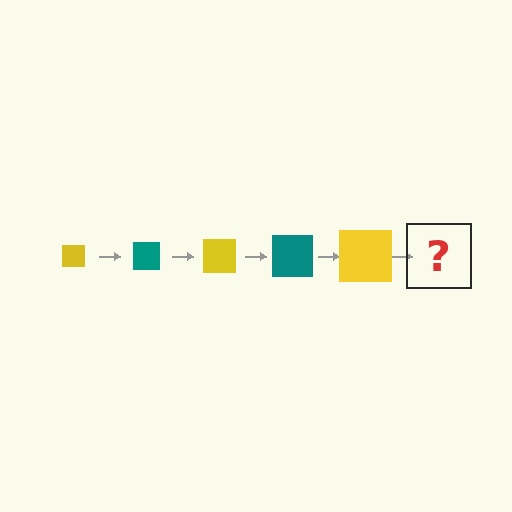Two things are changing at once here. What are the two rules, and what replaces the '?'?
The two rules are that the square grows larger each step and the color cycles through yellow and teal. The '?' should be a teal square, larger than the previous one.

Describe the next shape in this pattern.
It should be a teal square, larger than the previous one.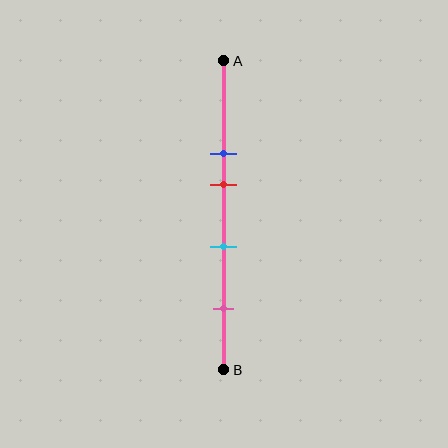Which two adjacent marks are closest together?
The blue and red marks are the closest adjacent pair.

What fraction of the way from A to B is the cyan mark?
The cyan mark is approximately 60% (0.6) of the way from A to B.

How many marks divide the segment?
There are 4 marks dividing the segment.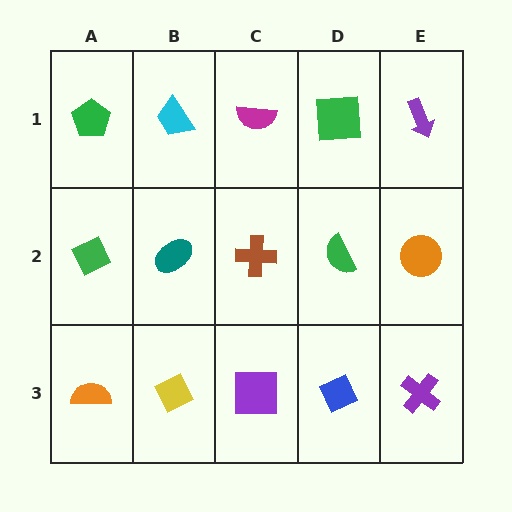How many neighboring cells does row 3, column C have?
3.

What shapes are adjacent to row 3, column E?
An orange circle (row 2, column E), a blue diamond (row 3, column D).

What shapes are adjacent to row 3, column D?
A green semicircle (row 2, column D), a purple square (row 3, column C), a purple cross (row 3, column E).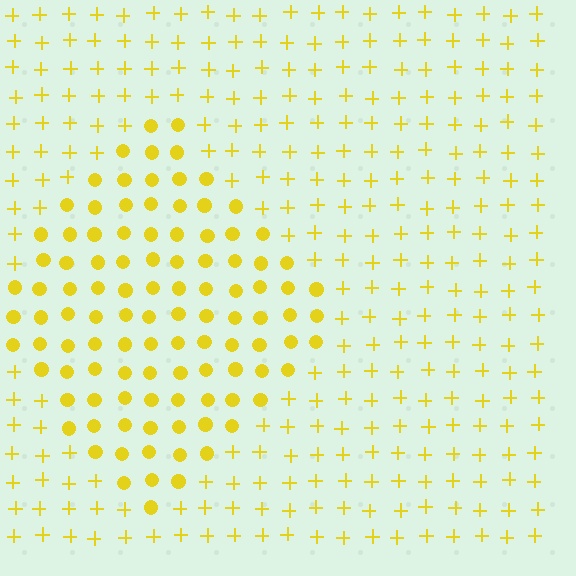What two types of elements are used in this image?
The image uses circles inside the diamond region and plus signs outside it.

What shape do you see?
I see a diamond.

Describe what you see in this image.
The image is filled with small yellow elements arranged in a uniform grid. A diamond-shaped region contains circles, while the surrounding area contains plus signs. The boundary is defined purely by the change in element shape.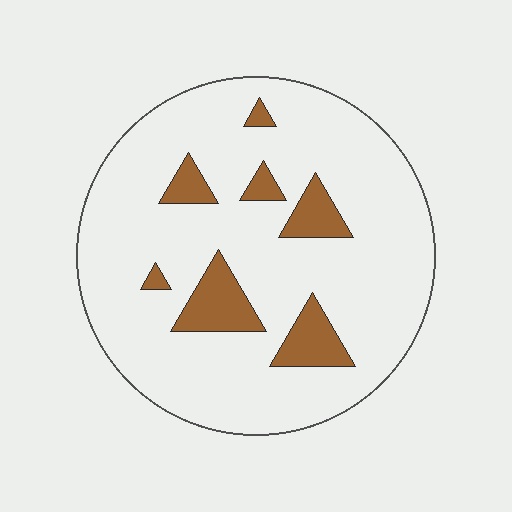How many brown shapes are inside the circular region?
7.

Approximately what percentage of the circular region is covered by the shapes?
Approximately 15%.